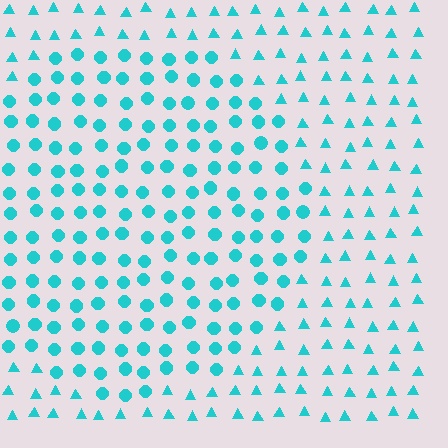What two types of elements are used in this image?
The image uses circles inside the circle region and triangles outside it.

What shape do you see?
I see a circle.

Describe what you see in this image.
The image is filled with small cyan elements arranged in a uniform grid. A circle-shaped region contains circles, while the surrounding area contains triangles. The boundary is defined purely by the change in element shape.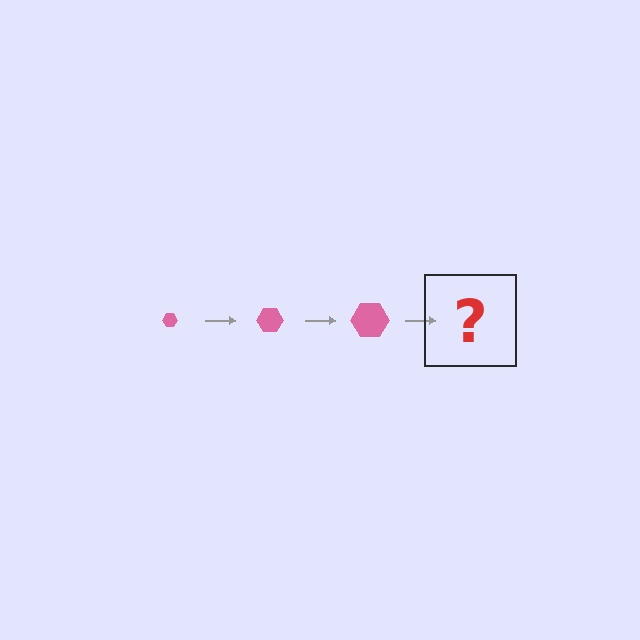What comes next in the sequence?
The next element should be a pink hexagon, larger than the previous one.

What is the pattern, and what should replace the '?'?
The pattern is that the hexagon gets progressively larger each step. The '?' should be a pink hexagon, larger than the previous one.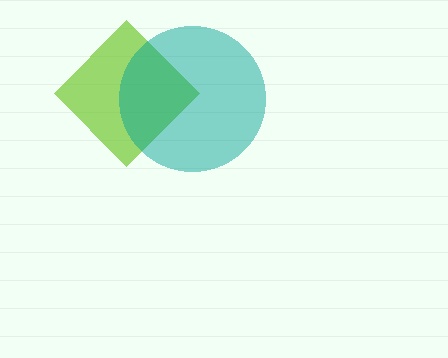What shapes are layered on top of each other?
The layered shapes are: a lime diamond, a teal circle.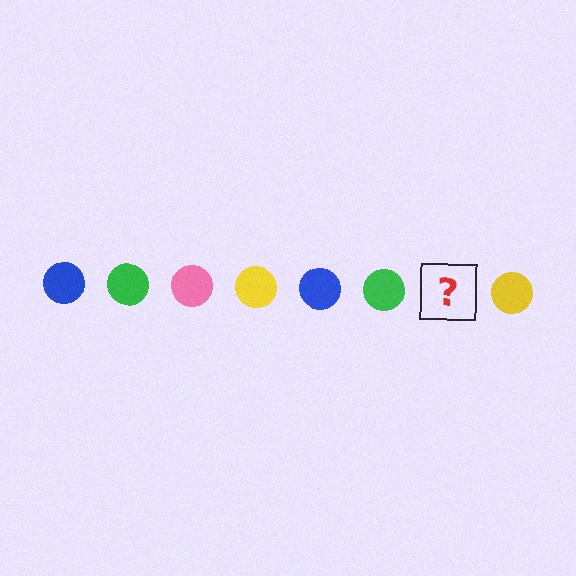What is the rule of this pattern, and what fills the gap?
The rule is that the pattern cycles through blue, green, pink, yellow circles. The gap should be filled with a pink circle.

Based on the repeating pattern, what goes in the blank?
The blank should be a pink circle.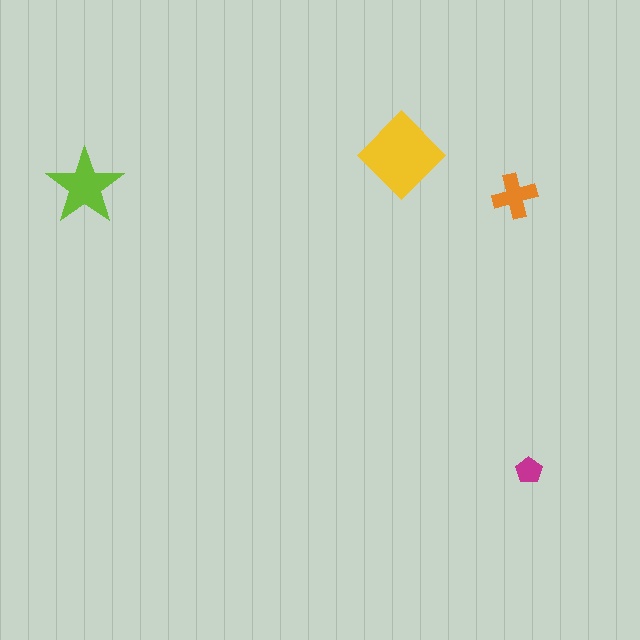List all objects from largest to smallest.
The yellow diamond, the lime star, the orange cross, the magenta pentagon.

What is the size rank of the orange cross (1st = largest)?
3rd.